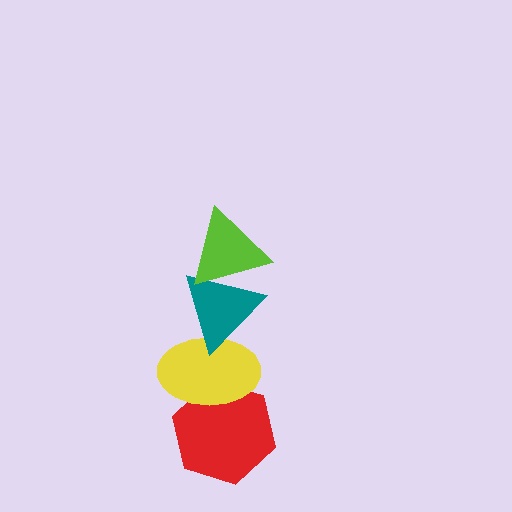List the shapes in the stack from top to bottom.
From top to bottom: the lime triangle, the teal triangle, the yellow ellipse, the red hexagon.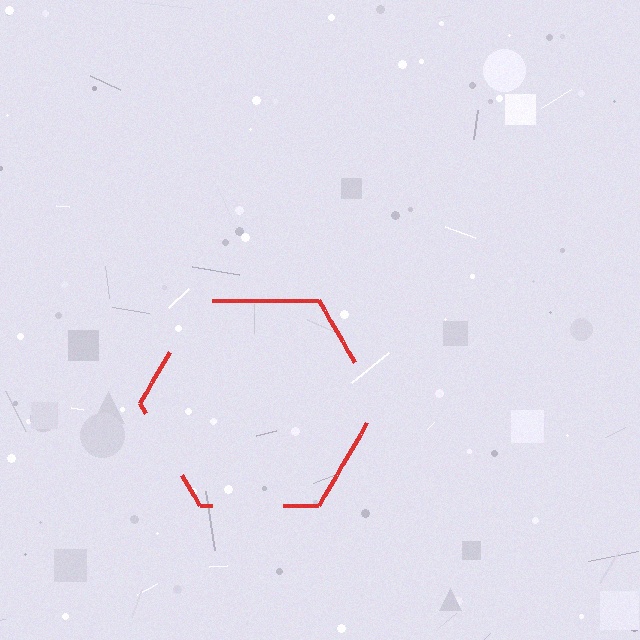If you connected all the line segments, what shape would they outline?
They would outline a hexagon.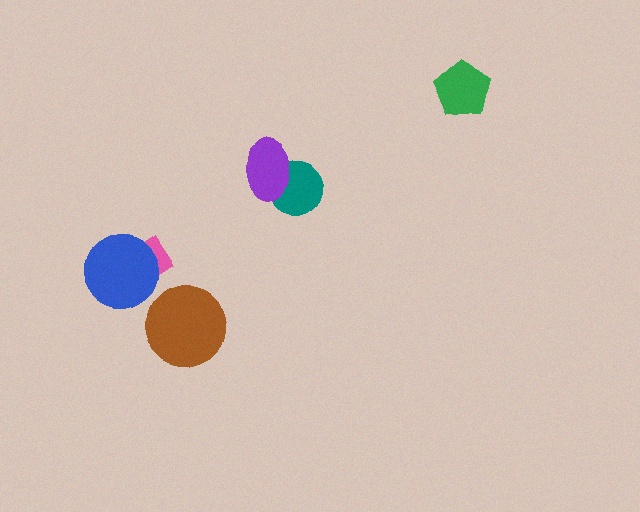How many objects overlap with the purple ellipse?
1 object overlaps with the purple ellipse.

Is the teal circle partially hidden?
Yes, it is partially covered by another shape.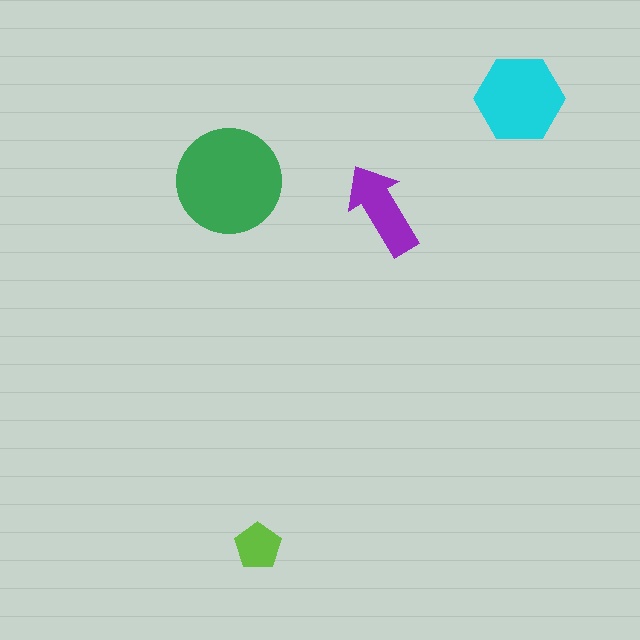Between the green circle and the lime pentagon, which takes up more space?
The green circle.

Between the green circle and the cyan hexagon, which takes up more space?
The green circle.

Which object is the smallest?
The lime pentagon.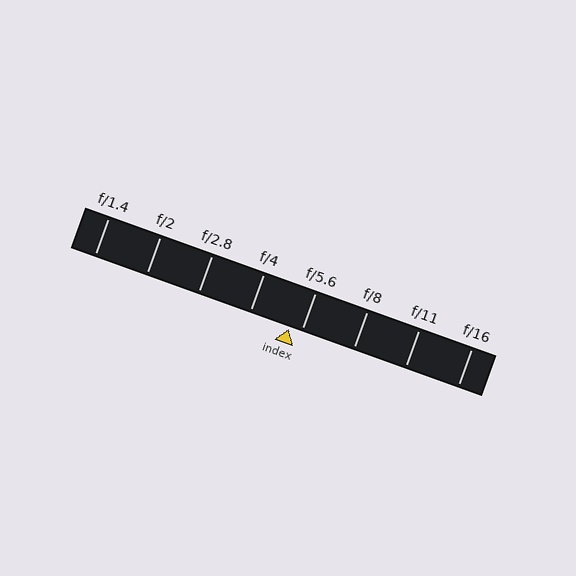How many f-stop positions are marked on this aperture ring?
There are 8 f-stop positions marked.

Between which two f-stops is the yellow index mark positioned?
The index mark is between f/4 and f/5.6.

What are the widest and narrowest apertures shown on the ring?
The widest aperture shown is f/1.4 and the narrowest is f/16.